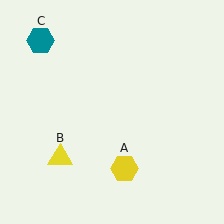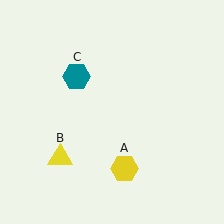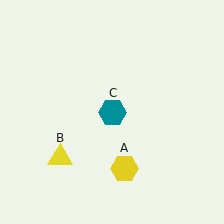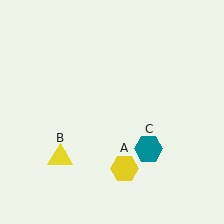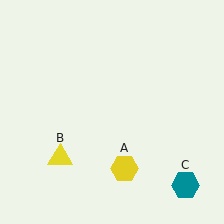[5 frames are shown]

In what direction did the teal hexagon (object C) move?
The teal hexagon (object C) moved down and to the right.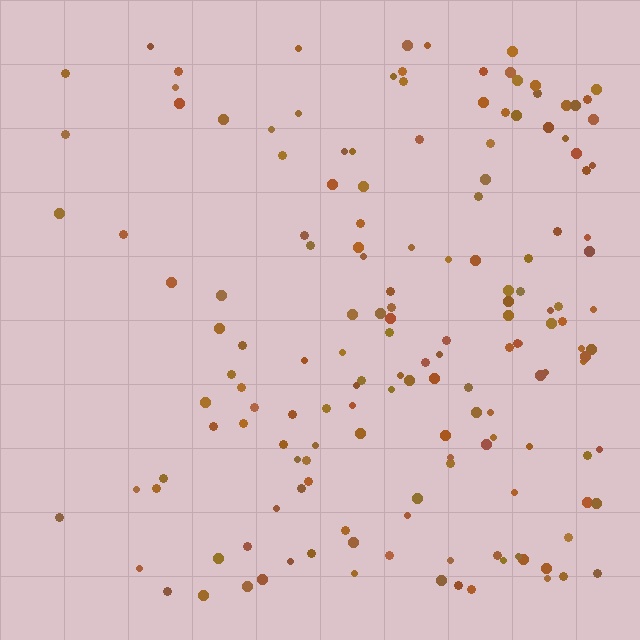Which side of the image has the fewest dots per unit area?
The left.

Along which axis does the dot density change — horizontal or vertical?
Horizontal.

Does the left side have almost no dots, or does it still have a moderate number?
Still a moderate number, just noticeably fewer than the right.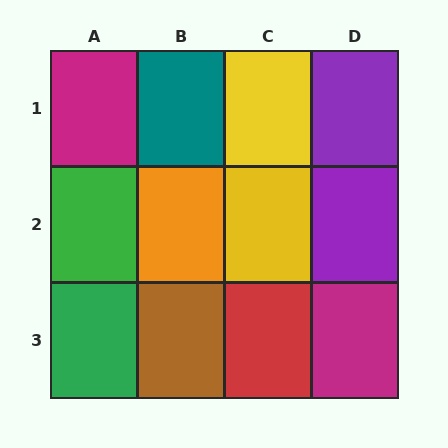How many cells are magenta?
2 cells are magenta.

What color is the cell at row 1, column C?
Yellow.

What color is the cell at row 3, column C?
Red.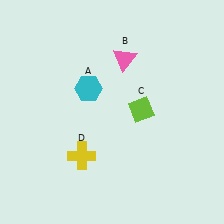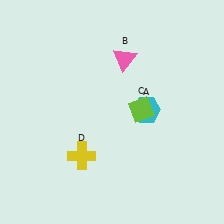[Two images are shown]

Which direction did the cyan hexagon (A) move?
The cyan hexagon (A) moved right.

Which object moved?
The cyan hexagon (A) moved right.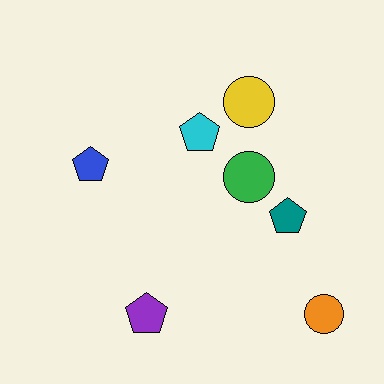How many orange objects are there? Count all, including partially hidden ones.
There is 1 orange object.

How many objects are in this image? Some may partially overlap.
There are 7 objects.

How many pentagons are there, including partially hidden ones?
There are 4 pentagons.